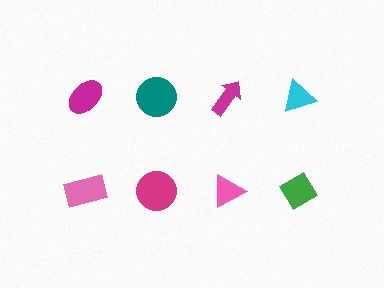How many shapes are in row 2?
4 shapes.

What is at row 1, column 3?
A magenta arrow.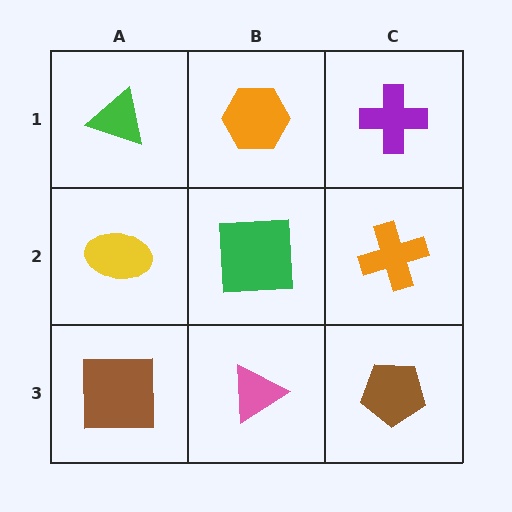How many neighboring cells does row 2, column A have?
3.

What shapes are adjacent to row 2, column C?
A purple cross (row 1, column C), a brown pentagon (row 3, column C), a green square (row 2, column B).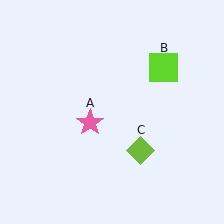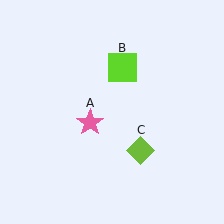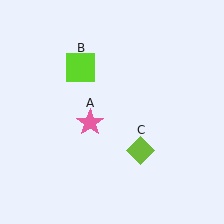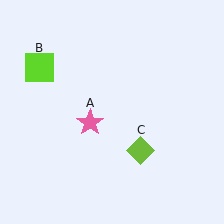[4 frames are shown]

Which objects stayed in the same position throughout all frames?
Pink star (object A) and lime diamond (object C) remained stationary.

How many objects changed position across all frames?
1 object changed position: lime square (object B).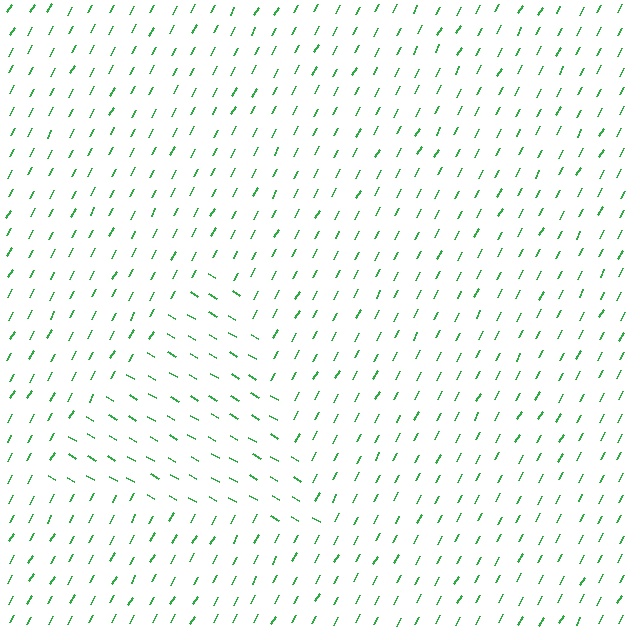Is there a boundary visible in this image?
Yes, there is a texture boundary formed by a change in line orientation.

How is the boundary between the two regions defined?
The boundary is defined purely by a change in line orientation (approximately 88 degrees difference). All lines are the same color and thickness.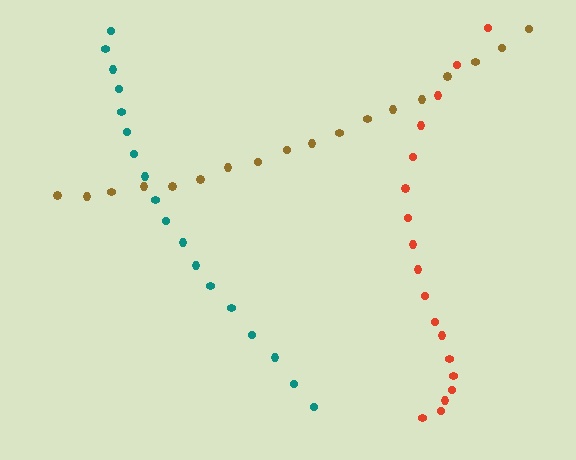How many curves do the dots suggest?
There are 3 distinct paths.